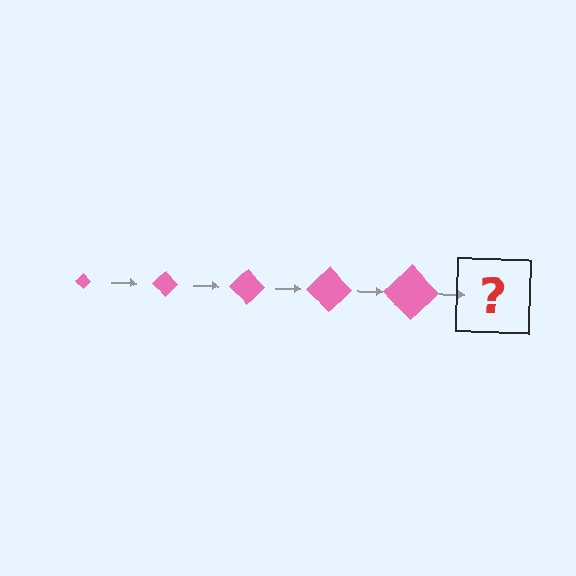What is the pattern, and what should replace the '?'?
The pattern is that the diamond gets progressively larger each step. The '?' should be a pink diamond, larger than the previous one.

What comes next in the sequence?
The next element should be a pink diamond, larger than the previous one.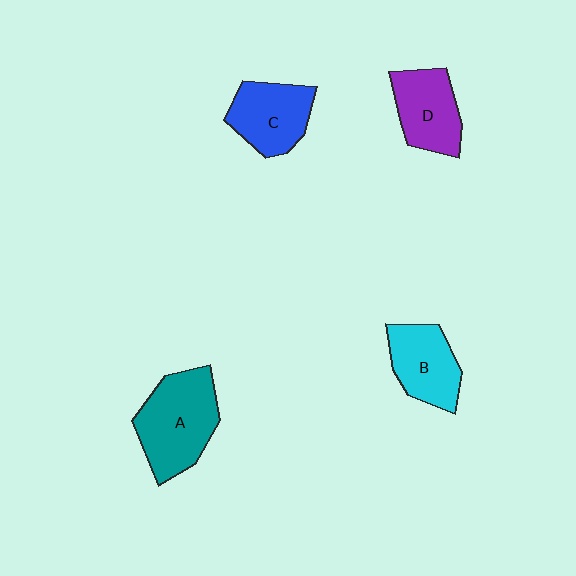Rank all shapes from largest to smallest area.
From largest to smallest: A (teal), C (blue), D (purple), B (cyan).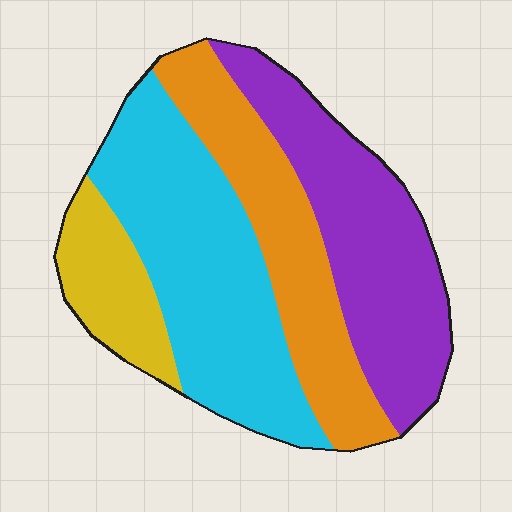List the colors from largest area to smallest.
From largest to smallest: cyan, purple, orange, yellow.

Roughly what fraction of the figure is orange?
Orange covers roughly 25% of the figure.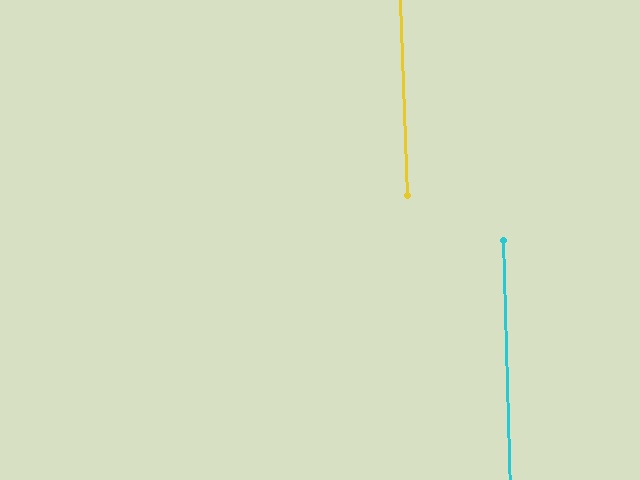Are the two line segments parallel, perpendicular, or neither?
Parallel — their directions differ by only 0.4°.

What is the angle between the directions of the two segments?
Approximately 0 degrees.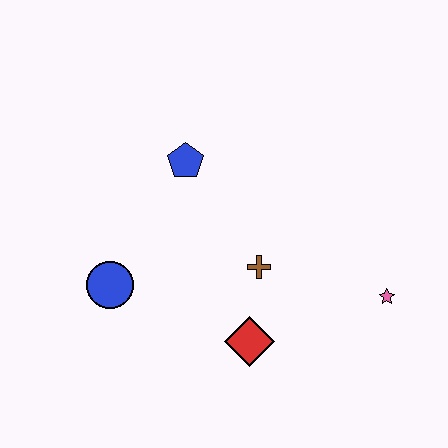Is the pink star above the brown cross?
No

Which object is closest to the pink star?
The brown cross is closest to the pink star.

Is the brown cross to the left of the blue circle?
No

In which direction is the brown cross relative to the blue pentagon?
The brown cross is below the blue pentagon.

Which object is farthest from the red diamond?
The blue pentagon is farthest from the red diamond.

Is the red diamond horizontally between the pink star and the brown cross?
No